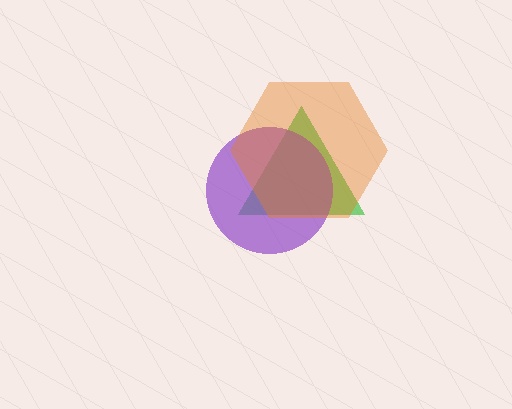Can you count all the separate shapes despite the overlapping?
Yes, there are 3 separate shapes.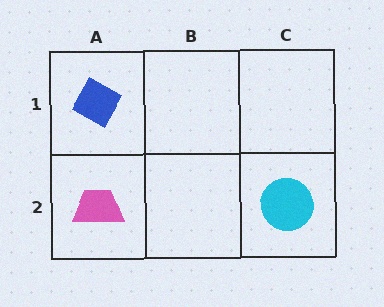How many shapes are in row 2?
2 shapes.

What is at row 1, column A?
A blue diamond.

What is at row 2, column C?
A cyan circle.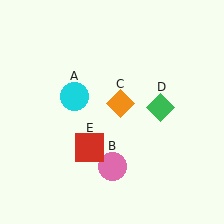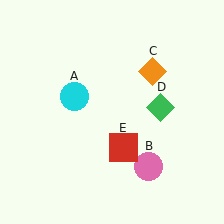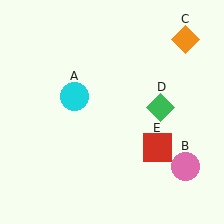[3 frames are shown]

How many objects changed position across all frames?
3 objects changed position: pink circle (object B), orange diamond (object C), red square (object E).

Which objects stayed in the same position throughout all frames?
Cyan circle (object A) and green diamond (object D) remained stationary.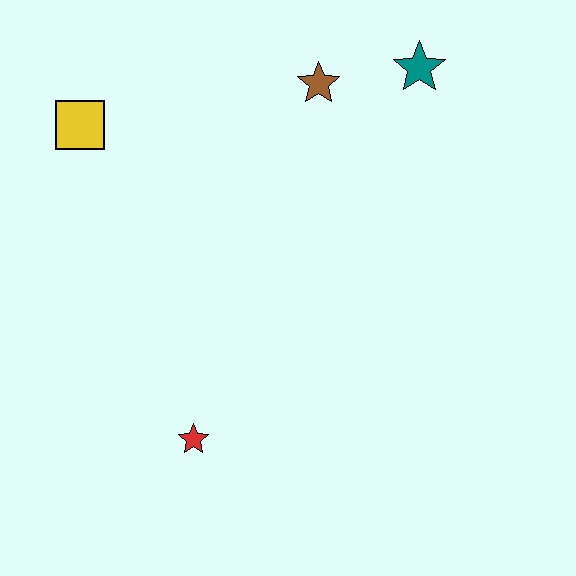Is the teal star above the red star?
Yes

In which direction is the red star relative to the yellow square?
The red star is below the yellow square.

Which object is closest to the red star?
The yellow square is closest to the red star.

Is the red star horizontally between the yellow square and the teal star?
Yes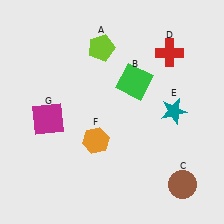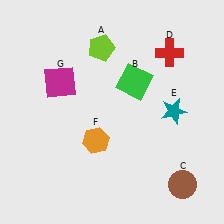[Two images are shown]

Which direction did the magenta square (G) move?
The magenta square (G) moved up.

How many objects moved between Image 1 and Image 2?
1 object moved between the two images.